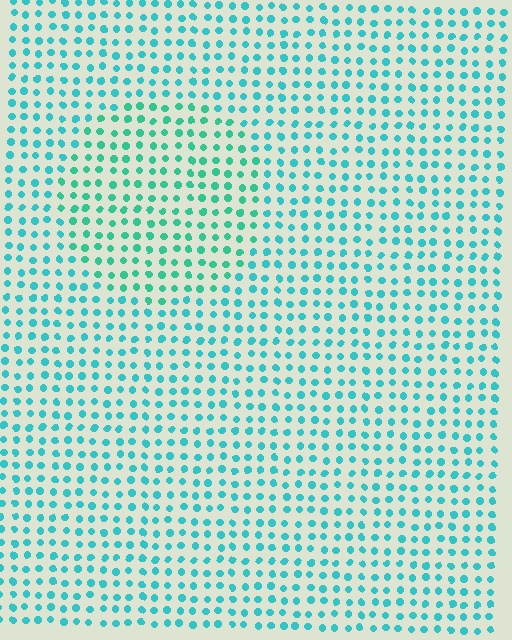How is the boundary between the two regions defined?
The boundary is defined purely by a slight shift in hue (about 22 degrees). Spacing, size, and orientation are identical on both sides.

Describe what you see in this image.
The image is filled with small cyan elements in a uniform arrangement. A circle-shaped region is visible where the elements are tinted to a slightly different hue, forming a subtle color boundary.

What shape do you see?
I see a circle.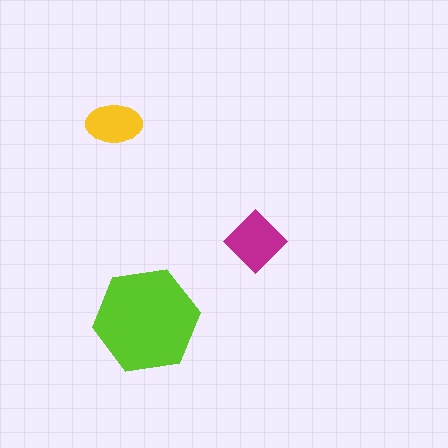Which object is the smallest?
The yellow ellipse.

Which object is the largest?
The lime hexagon.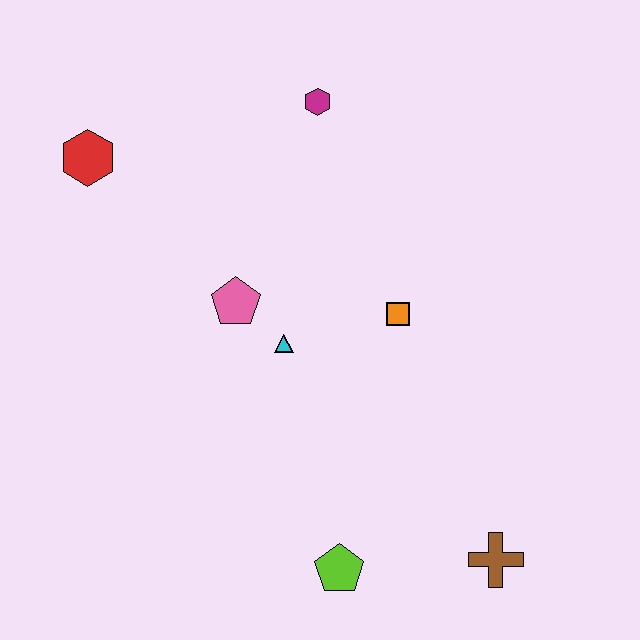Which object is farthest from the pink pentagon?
The brown cross is farthest from the pink pentagon.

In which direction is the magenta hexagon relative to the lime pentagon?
The magenta hexagon is above the lime pentagon.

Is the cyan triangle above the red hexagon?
No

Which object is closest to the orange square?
The cyan triangle is closest to the orange square.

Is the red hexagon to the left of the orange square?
Yes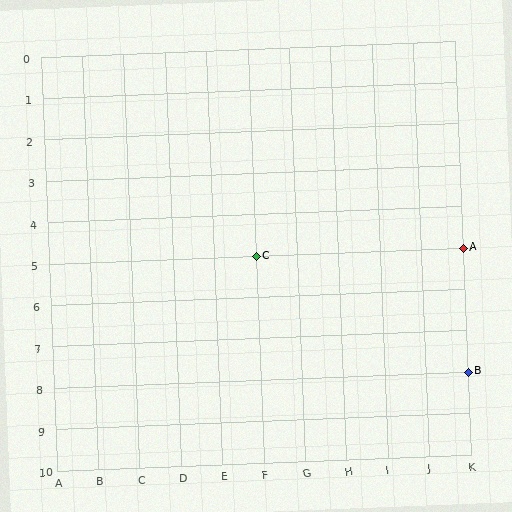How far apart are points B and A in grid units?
Points B and A are 3 rows apart.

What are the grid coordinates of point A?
Point A is at grid coordinates (K, 5).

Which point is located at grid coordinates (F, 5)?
Point C is at (F, 5).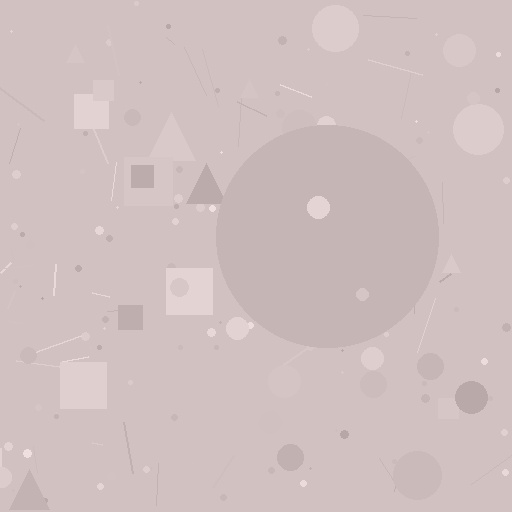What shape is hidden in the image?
A circle is hidden in the image.